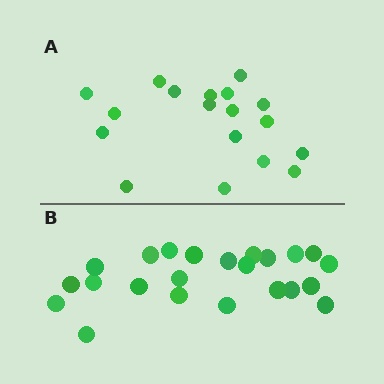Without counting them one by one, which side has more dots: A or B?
Region B (the bottom region) has more dots.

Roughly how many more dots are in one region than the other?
Region B has about 5 more dots than region A.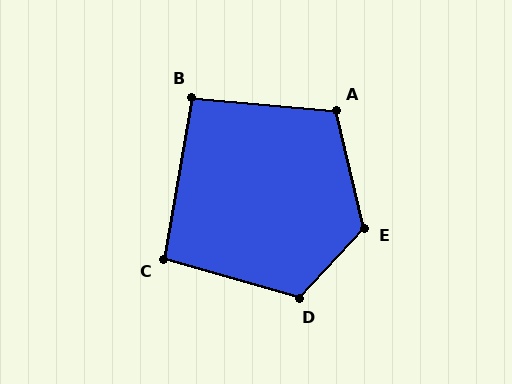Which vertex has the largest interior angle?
E, at approximately 123 degrees.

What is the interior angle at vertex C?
Approximately 96 degrees (obtuse).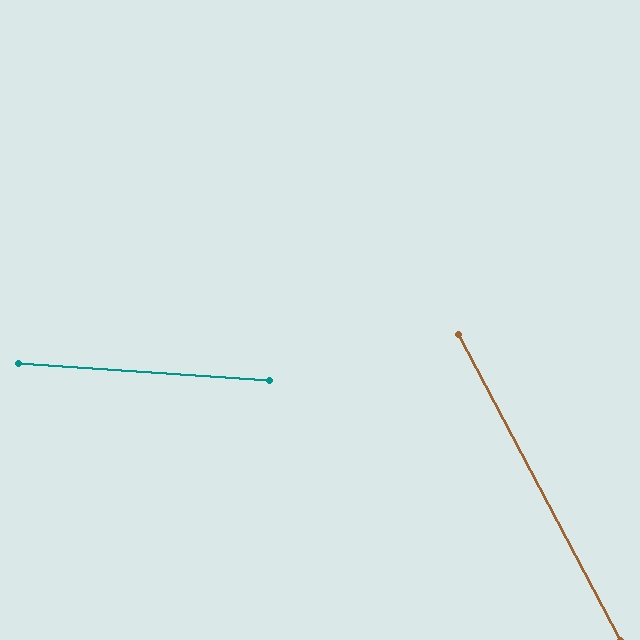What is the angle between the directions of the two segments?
Approximately 58 degrees.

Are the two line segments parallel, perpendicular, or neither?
Neither parallel nor perpendicular — they differ by about 58°.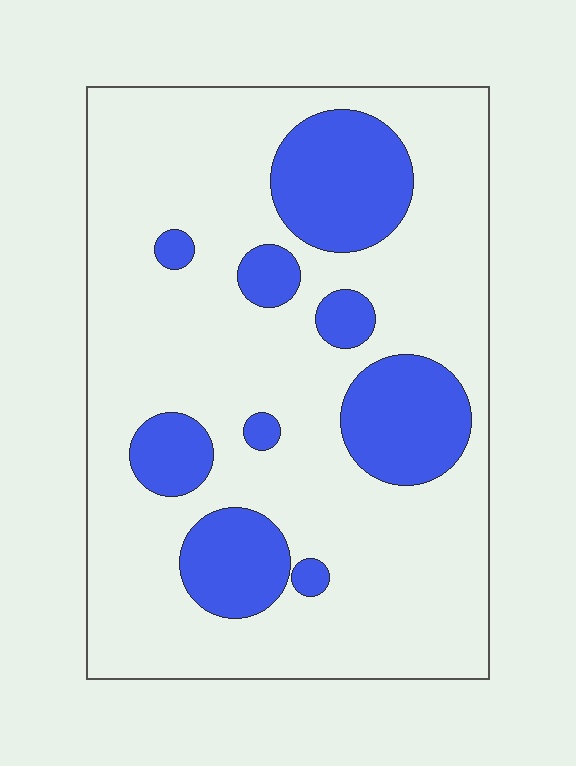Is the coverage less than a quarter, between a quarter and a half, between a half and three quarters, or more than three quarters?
Less than a quarter.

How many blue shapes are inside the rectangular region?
9.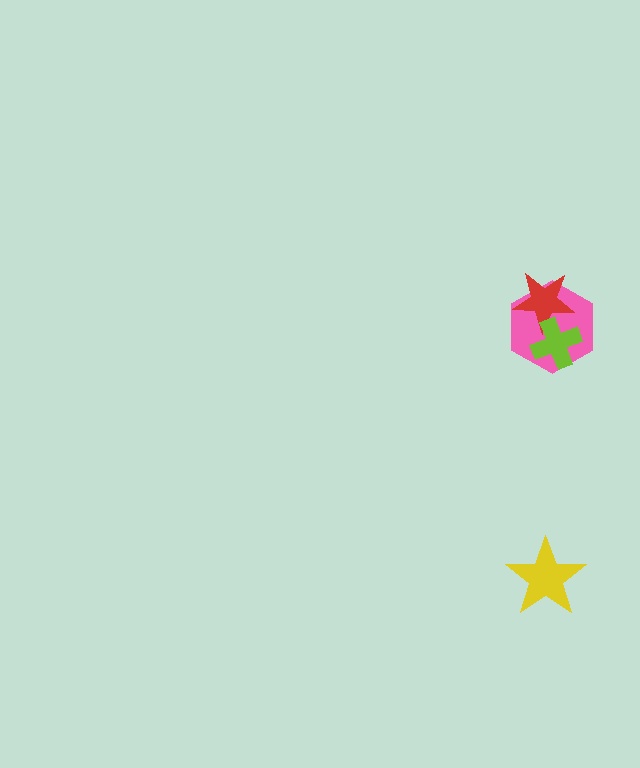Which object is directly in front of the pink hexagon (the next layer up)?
The red star is directly in front of the pink hexagon.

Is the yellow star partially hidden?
No, no other shape covers it.